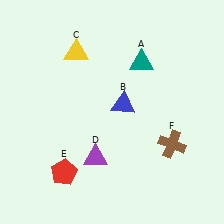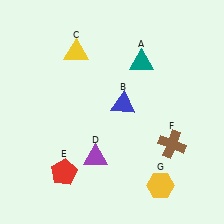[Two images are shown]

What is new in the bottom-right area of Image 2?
A yellow hexagon (G) was added in the bottom-right area of Image 2.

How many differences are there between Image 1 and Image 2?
There is 1 difference between the two images.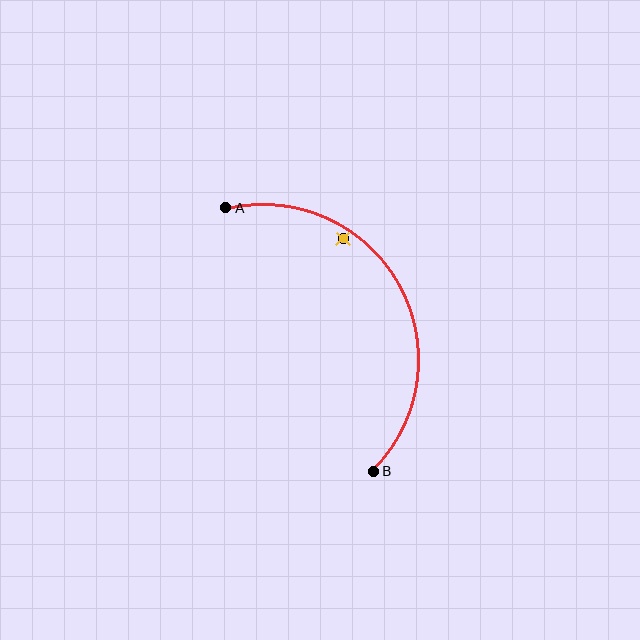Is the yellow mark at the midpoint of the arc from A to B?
No — the yellow mark does not lie on the arc at all. It sits slightly inside the curve.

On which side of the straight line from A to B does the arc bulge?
The arc bulges to the right of the straight line connecting A and B.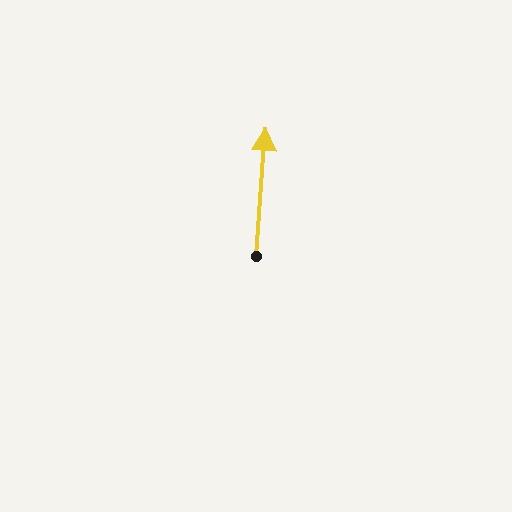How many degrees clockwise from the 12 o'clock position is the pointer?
Approximately 4 degrees.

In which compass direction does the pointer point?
North.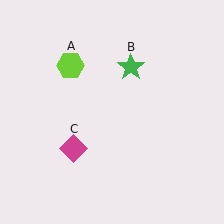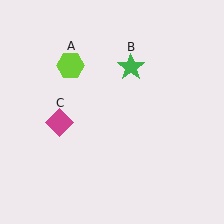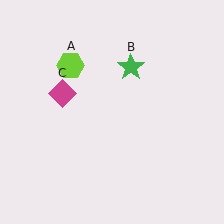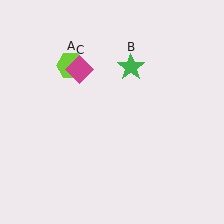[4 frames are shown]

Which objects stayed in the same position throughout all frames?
Lime hexagon (object A) and green star (object B) remained stationary.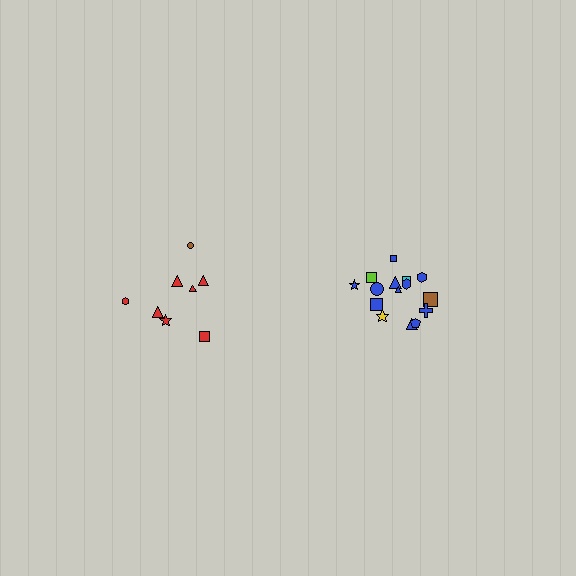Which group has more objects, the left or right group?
The right group.